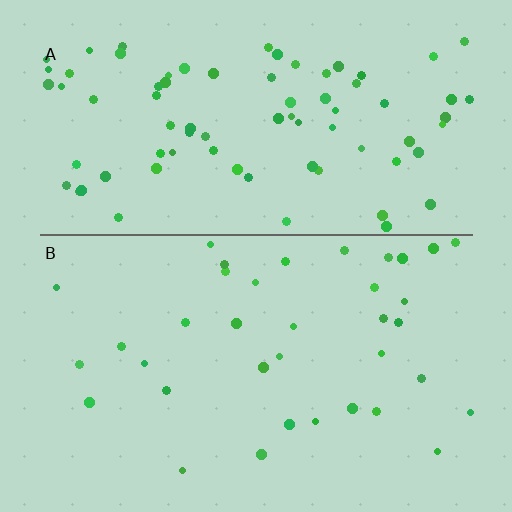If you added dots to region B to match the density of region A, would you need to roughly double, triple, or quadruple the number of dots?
Approximately double.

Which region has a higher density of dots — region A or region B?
A (the top).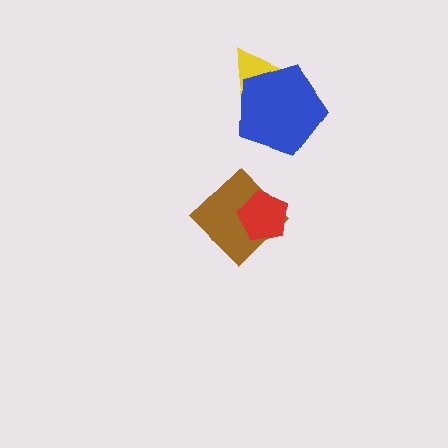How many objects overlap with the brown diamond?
1 object overlaps with the brown diamond.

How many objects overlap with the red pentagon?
1 object overlaps with the red pentagon.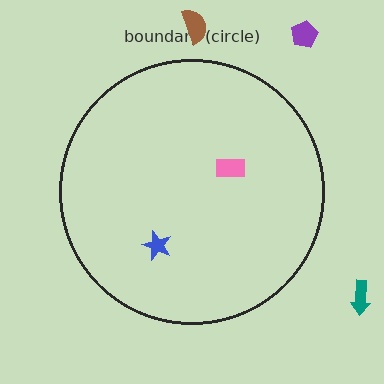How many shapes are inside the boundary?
2 inside, 3 outside.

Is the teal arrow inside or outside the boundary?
Outside.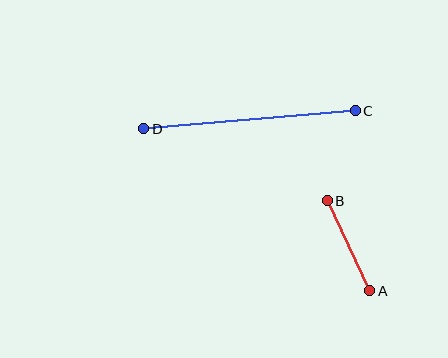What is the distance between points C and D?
The distance is approximately 212 pixels.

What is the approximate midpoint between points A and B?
The midpoint is at approximately (349, 246) pixels.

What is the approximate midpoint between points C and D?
The midpoint is at approximately (249, 120) pixels.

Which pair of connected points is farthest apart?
Points C and D are farthest apart.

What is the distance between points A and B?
The distance is approximately 99 pixels.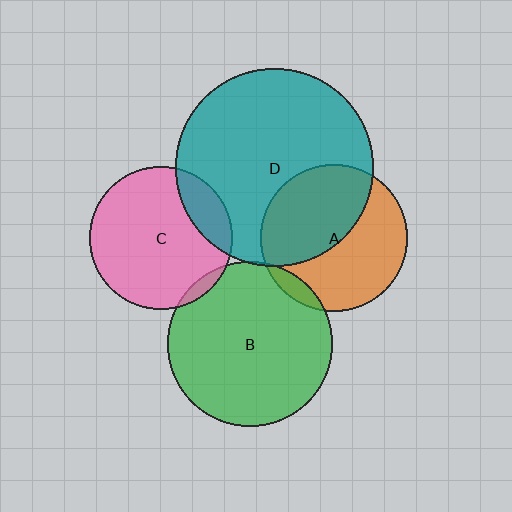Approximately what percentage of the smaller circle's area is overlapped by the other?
Approximately 45%.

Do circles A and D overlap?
Yes.